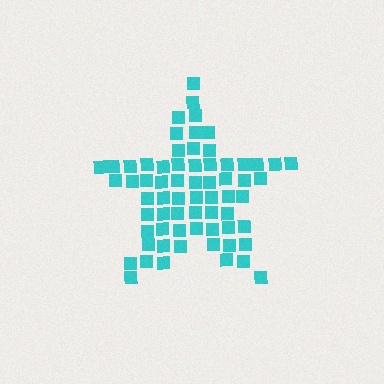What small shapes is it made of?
It is made of small squares.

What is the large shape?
The large shape is a star.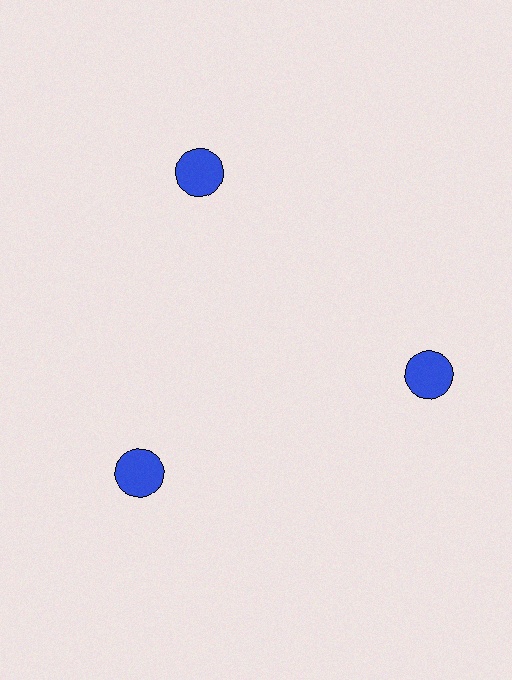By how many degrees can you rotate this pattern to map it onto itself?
The pattern maps onto itself every 120 degrees of rotation.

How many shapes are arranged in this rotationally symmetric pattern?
There are 3 shapes, arranged in 3 groups of 1.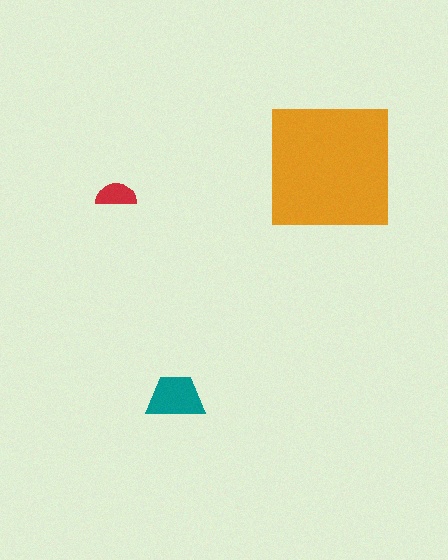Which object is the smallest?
The red semicircle.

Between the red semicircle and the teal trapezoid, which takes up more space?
The teal trapezoid.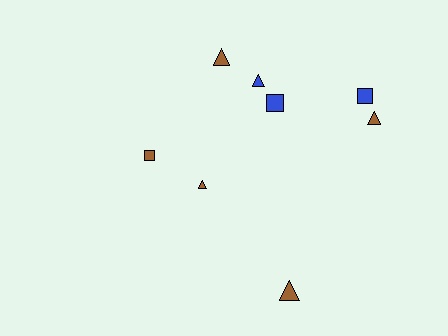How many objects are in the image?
There are 8 objects.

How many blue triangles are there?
There is 1 blue triangle.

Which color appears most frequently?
Brown, with 5 objects.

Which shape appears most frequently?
Triangle, with 5 objects.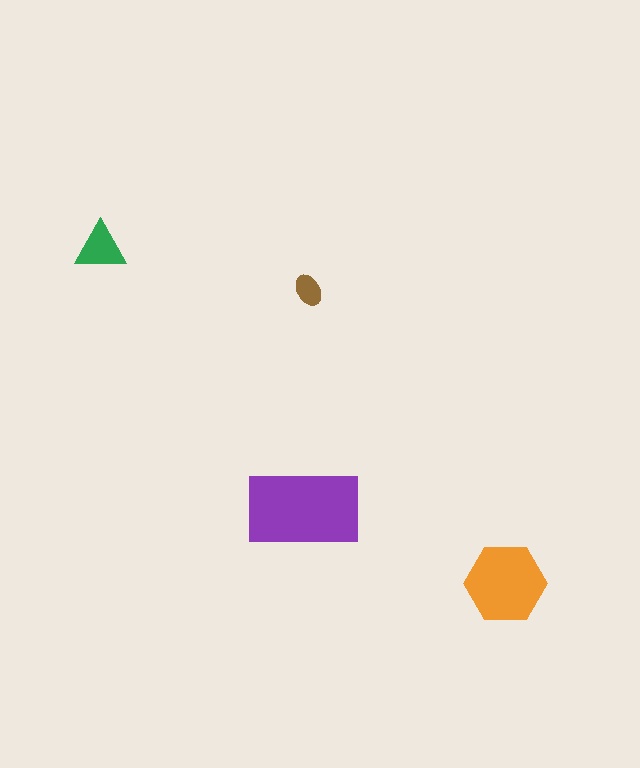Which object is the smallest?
The brown ellipse.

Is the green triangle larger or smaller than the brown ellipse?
Larger.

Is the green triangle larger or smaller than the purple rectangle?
Smaller.